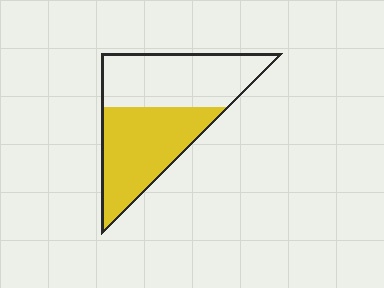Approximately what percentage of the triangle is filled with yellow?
Approximately 50%.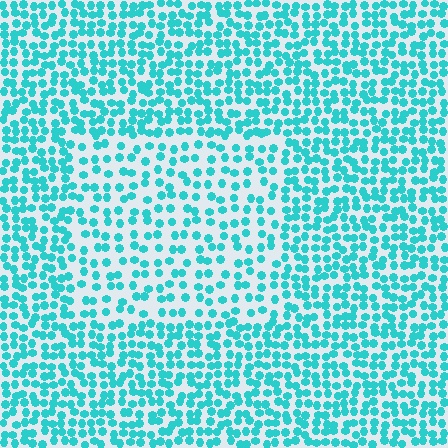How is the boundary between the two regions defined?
The boundary is defined by a change in element density (approximately 1.7x ratio). All elements are the same color, size, and shape.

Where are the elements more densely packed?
The elements are more densely packed outside the rectangle boundary.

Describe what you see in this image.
The image contains small cyan elements arranged at two different densities. A rectangle-shaped region is visible where the elements are less densely packed than the surrounding area.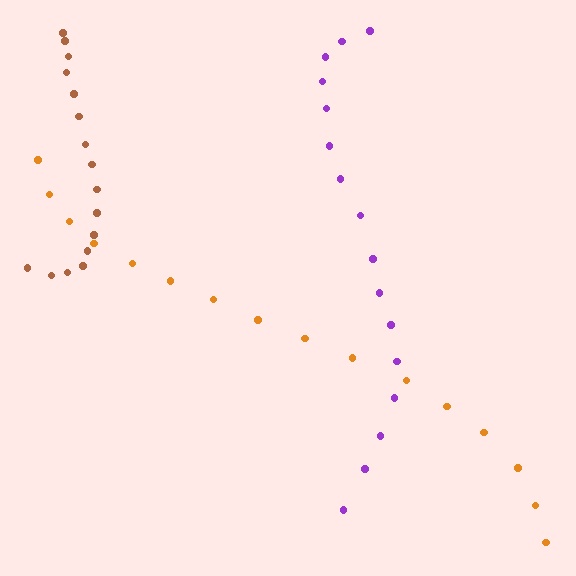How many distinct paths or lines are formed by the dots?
There are 3 distinct paths.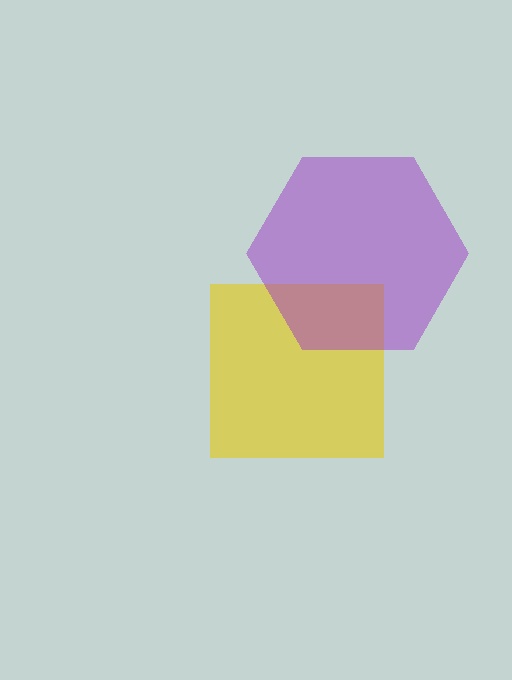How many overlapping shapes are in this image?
There are 2 overlapping shapes in the image.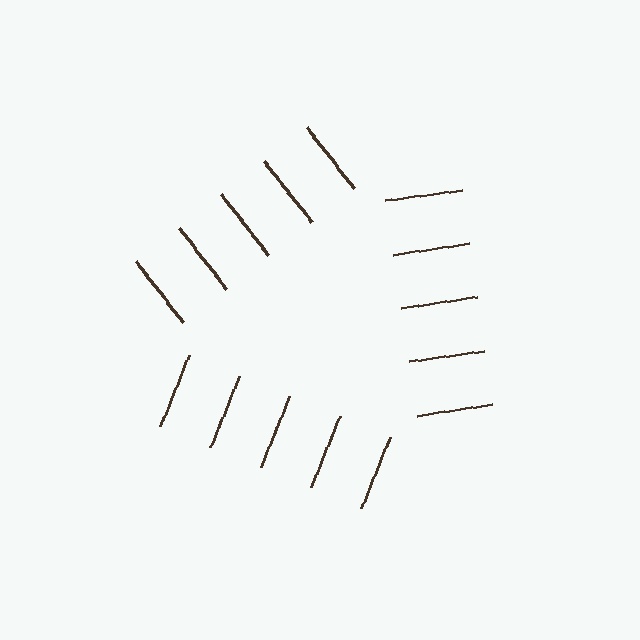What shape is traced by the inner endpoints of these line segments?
An illusory triangle — the line segments terminate on its edges but no continuous stroke is drawn.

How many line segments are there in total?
15 — 5 along each of the 3 edges.